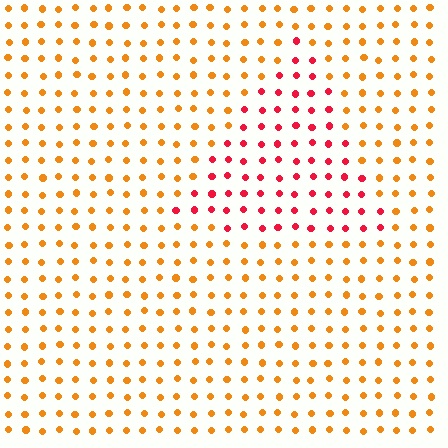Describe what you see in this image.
The image is filled with small orange elements in a uniform arrangement. A triangle-shaped region is visible where the elements are tinted to a slightly different hue, forming a subtle color boundary.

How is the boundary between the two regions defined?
The boundary is defined purely by a slight shift in hue (about 43 degrees). Spacing, size, and orientation are identical on both sides.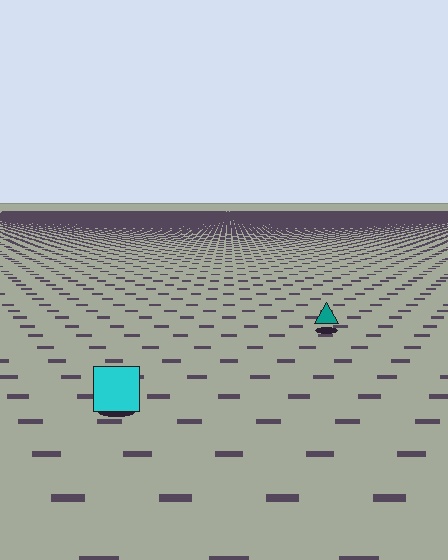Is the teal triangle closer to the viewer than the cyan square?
No. The cyan square is closer — you can tell from the texture gradient: the ground texture is coarser near it.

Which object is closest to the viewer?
The cyan square is closest. The texture marks near it are larger and more spread out.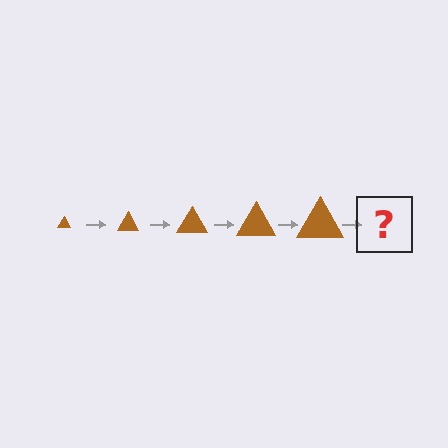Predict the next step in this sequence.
The next step is a brown triangle, larger than the previous one.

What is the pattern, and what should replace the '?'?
The pattern is that the triangle gets progressively larger each step. The '?' should be a brown triangle, larger than the previous one.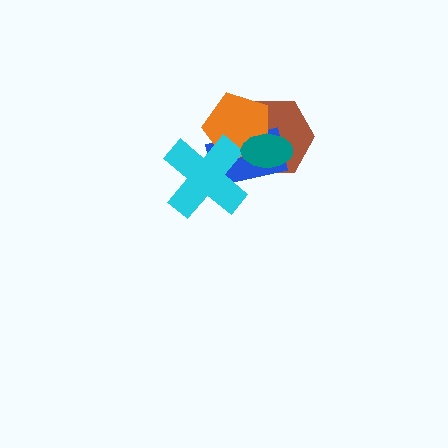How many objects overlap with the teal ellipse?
3 objects overlap with the teal ellipse.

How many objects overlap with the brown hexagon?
3 objects overlap with the brown hexagon.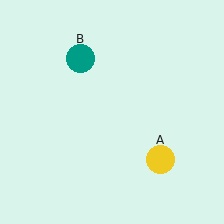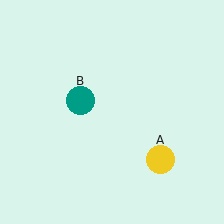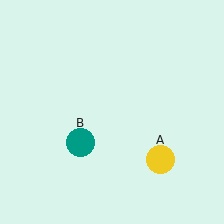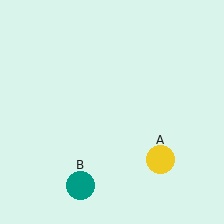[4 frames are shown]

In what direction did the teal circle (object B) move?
The teal circle (object B) moved down.